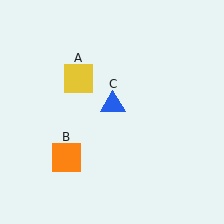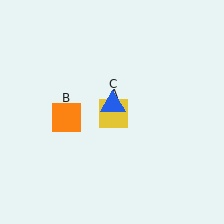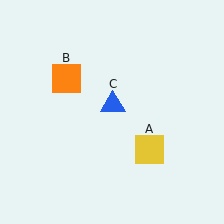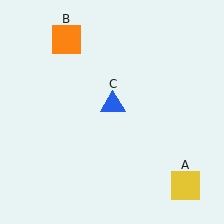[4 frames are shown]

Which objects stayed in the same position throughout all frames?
Blue triangle (object C) remained stationary.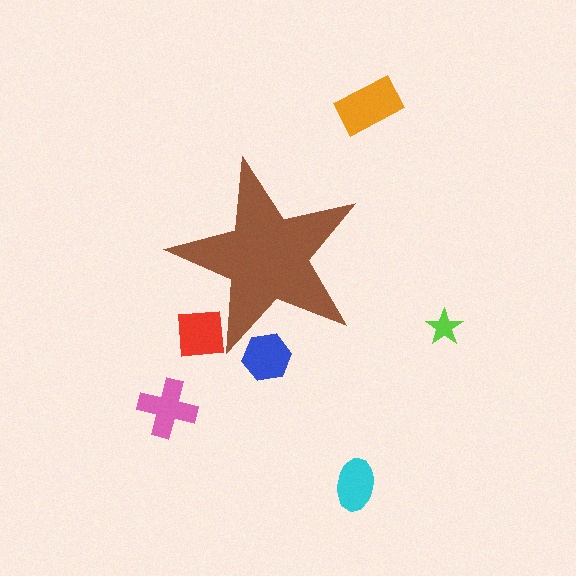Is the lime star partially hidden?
No, the lime star is fully visible.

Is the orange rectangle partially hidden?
No, the orange rectangle is fully visible.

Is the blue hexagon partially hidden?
Yes, the blue hexagon is partially hidden behind the brown star.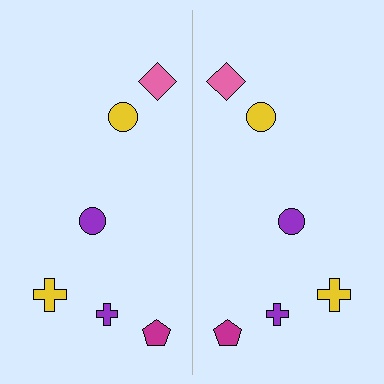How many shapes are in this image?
There are 12 shapes in this image.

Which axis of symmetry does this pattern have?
The pattern has a vertical axis of symmetry running through the center of the image.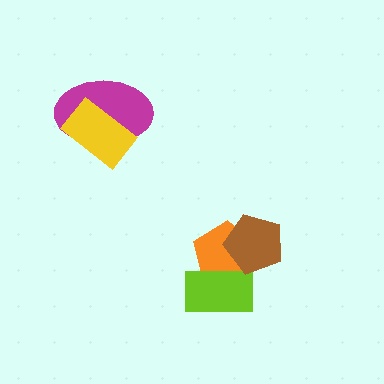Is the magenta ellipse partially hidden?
Yes, it is partially covered by another shape.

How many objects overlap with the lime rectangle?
1 object overlaps with the lime rectangle.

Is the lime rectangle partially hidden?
No, no other shape covers it.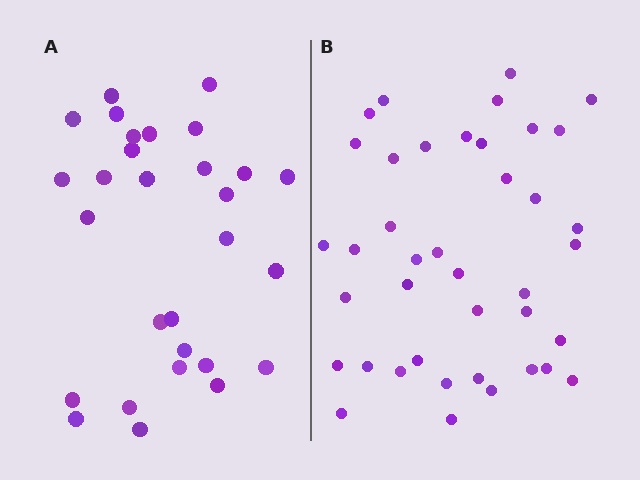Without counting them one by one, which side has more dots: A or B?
Region B (the right region) has more dots.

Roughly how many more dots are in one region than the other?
Region B has roughly 12 or so more dots than region A.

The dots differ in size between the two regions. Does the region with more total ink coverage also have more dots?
No. Region A has more total ink coverage because its dots are larger, but region B actually contains more individual dots. Total area can be misleading — the number of items is what matters here.